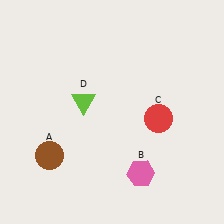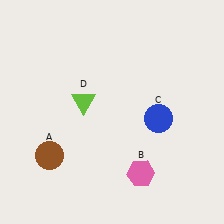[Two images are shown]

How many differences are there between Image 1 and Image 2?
There is 1 difference between the two images.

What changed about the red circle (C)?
In Image 1, C is red. In Image 2, it changed to blue.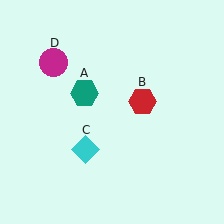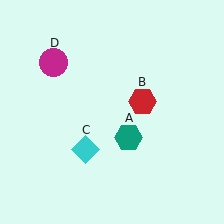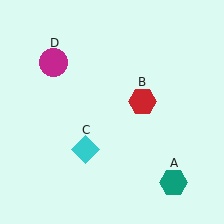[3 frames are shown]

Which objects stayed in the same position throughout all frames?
Red hexagon (object B) and cyan diamond (object C) and magenta circle (object D) remained stationary.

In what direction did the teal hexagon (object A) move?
The teal hexagon (object A) moved down and to the right.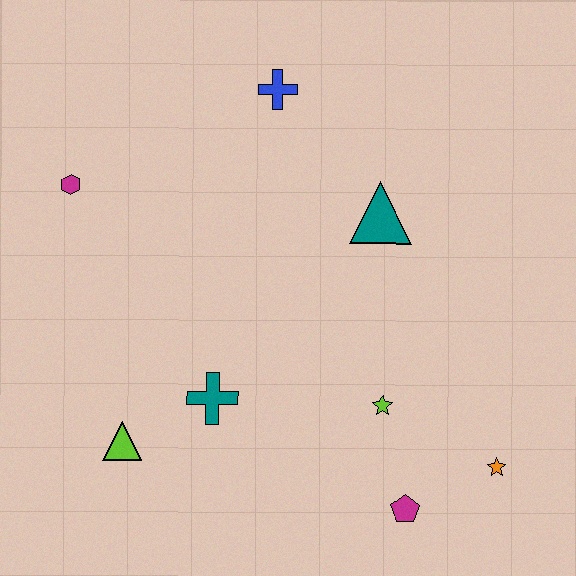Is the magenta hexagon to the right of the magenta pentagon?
No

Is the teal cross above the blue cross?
No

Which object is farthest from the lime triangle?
The blue cross is farthest from the lime triangle.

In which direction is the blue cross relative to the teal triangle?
The blue cross is above the teal triangle.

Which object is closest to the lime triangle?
The teal cross is closest to the lime triangle.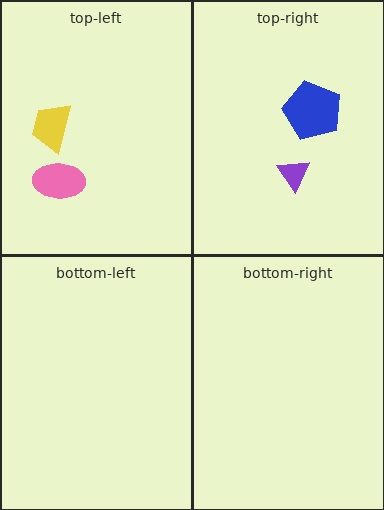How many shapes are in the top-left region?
2.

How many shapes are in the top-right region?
2.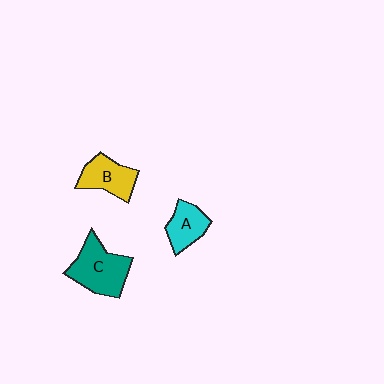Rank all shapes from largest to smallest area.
From largest to smallest: C (teal), B (yellow), A (cyan).